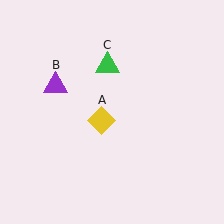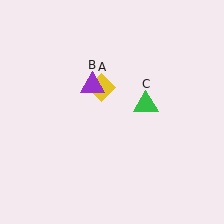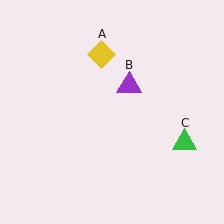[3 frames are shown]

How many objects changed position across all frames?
3 objects changed position: yellow diamond (object A), purple triangle (object B), green triangle (object C).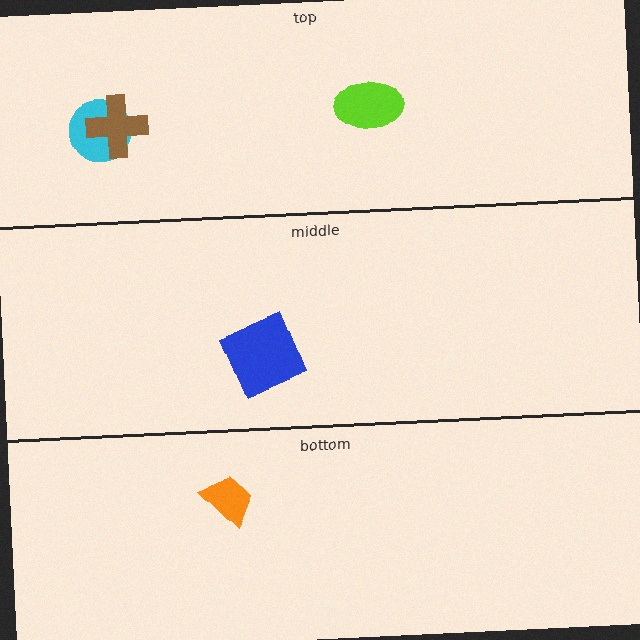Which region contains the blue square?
The middle region.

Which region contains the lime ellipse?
The top region.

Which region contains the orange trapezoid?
The bottom region.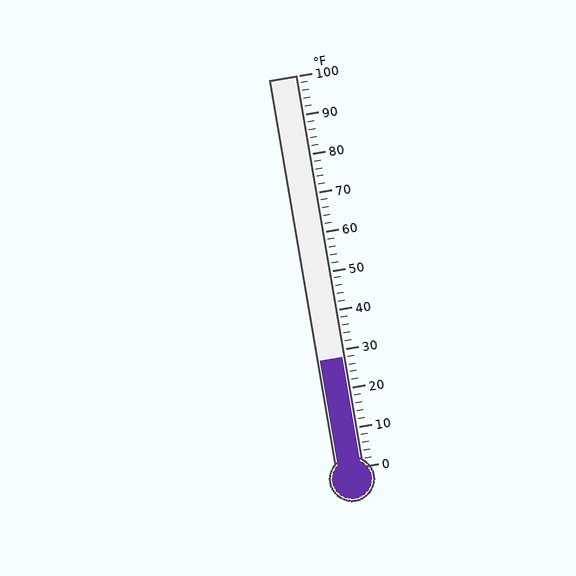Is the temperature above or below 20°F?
The temperature is above 20°F.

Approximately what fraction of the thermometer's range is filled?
The thermometer is filled to approximately 30% of its range.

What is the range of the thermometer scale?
The thermometer scale ranges from 0°F to 100°F.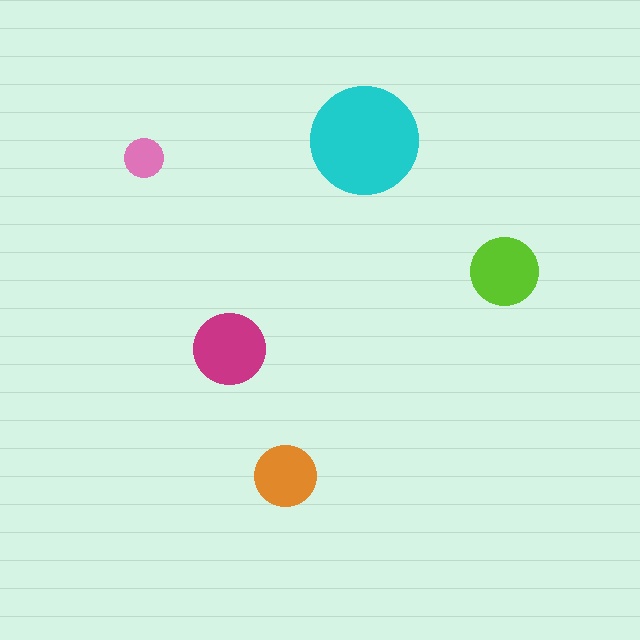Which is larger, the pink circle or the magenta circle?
The magenta one.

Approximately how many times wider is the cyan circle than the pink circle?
About 3 times wider.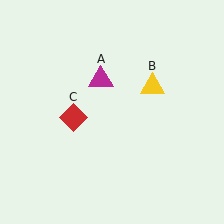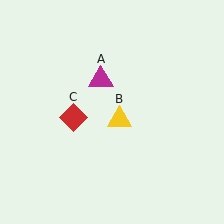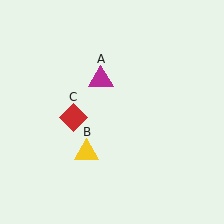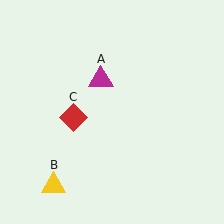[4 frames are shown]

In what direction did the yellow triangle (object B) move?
The yellow triangle (object B) moved down and to the left.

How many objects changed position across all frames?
1 object changed position: yellow triangle (object B).